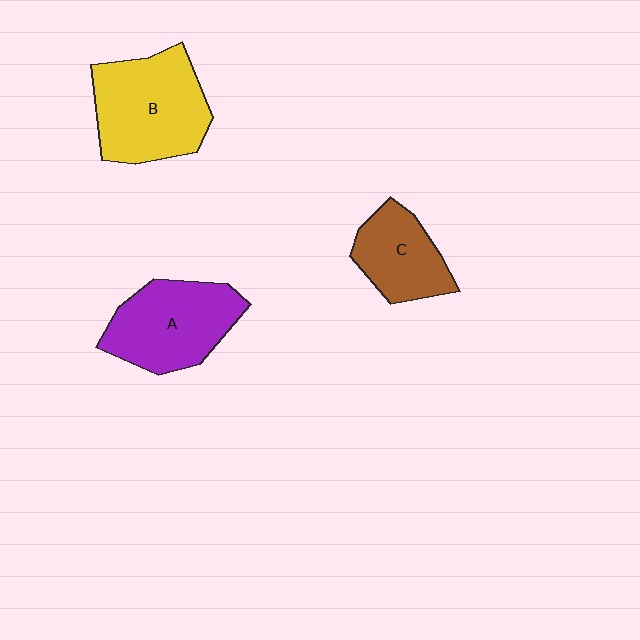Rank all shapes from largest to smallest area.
From largest to smallest: B (yellow), A (purple), C (brown).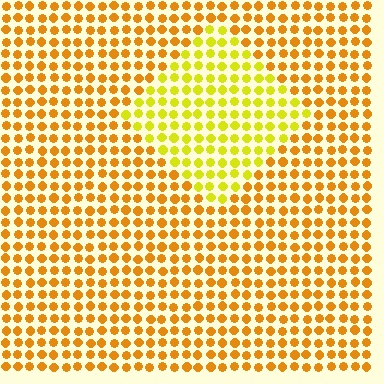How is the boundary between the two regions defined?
The boundary is defined purely by a slight shift in hue (about 31 degrees). Spacing, size, and orientation are identical on both sides.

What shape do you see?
I see a diamond.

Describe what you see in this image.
The image is filled with small orange elements in a uniform arrangement. A diamond-shaped region is visible where the elements are tinted to a slightly different hue, forming a subtle color boundary.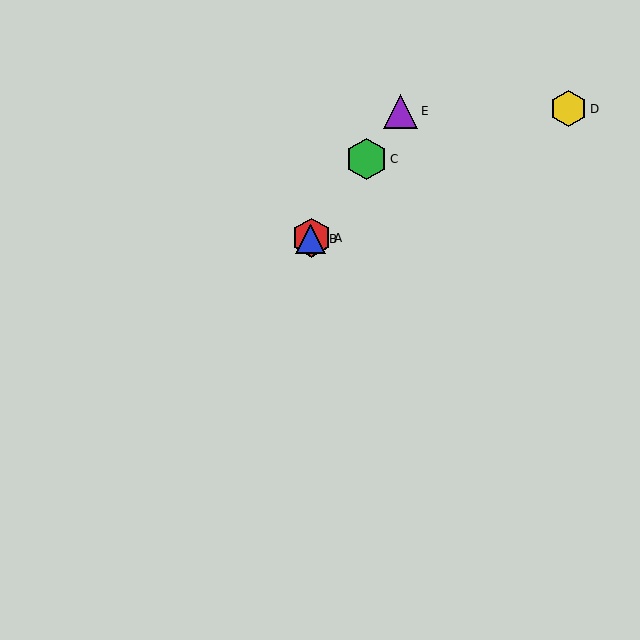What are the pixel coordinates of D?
Object D is at (568, 109).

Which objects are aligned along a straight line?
Objects A, B, C, E are aligned along a straight line.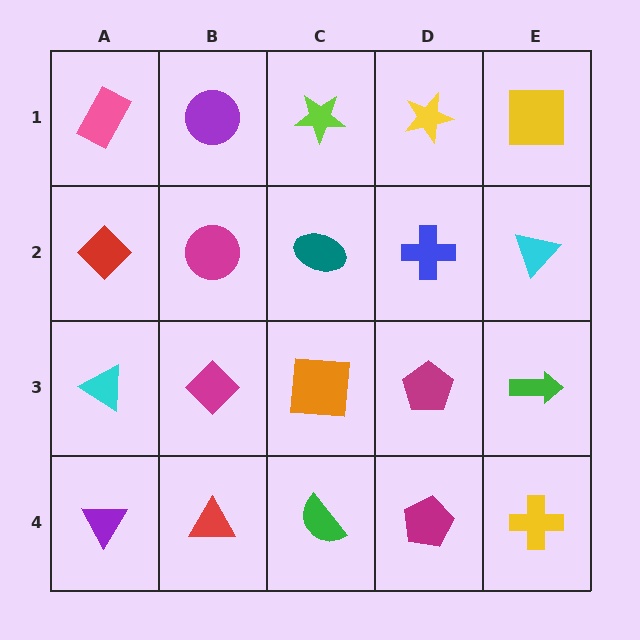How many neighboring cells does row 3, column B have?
4.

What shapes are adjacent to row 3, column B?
A magenta circle (row 2, column B), a red triangle (row 4, column B), a cyan triangle (row 3, column A), an orange square (row 3, column C).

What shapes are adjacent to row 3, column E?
A cyan triangle (row 2, column E), a yellow cross (row 4, column E), a magenta pentagon (row 3, column D).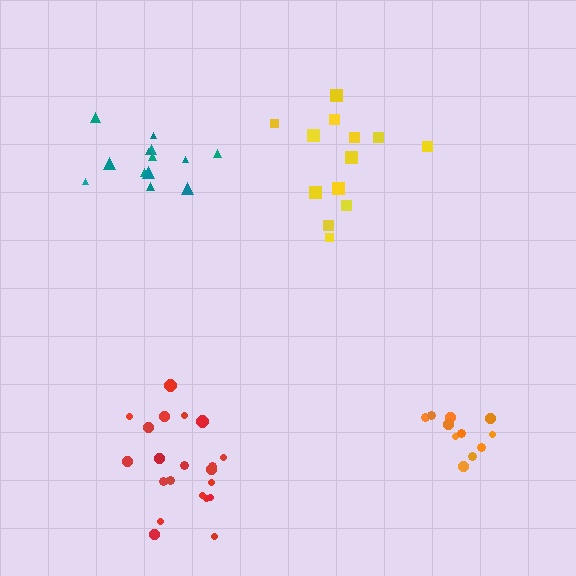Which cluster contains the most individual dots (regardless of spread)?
Red (21).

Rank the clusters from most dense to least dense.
red, teal, orange, yellow.